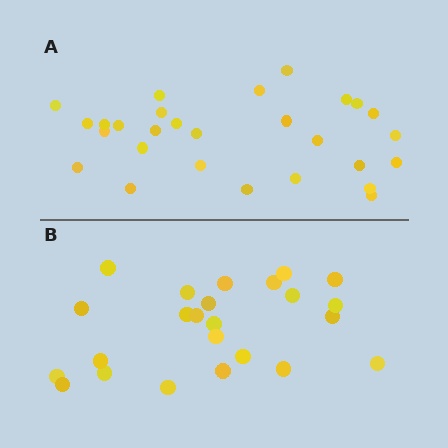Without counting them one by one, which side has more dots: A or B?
Region A (the top region) has more dots.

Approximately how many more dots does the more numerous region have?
Region A has about 4 more dots than region B.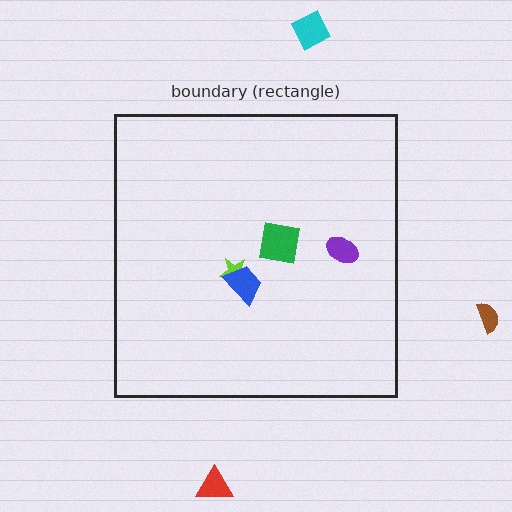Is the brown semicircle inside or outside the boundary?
Outside.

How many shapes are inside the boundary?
4 inside, 3 outside.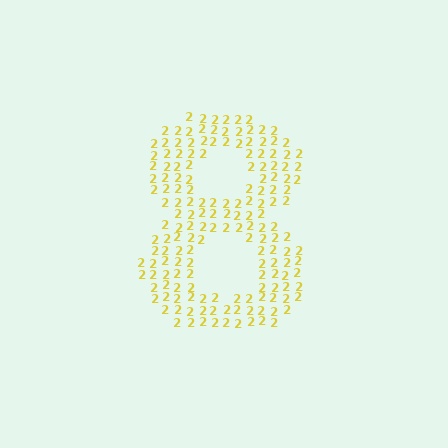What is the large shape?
The large shape is the digit 8.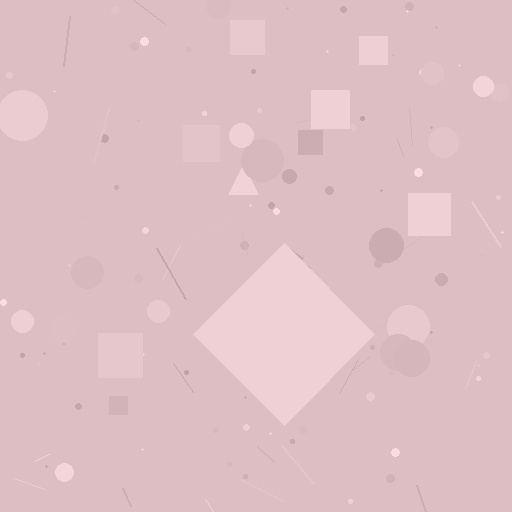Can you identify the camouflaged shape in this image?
The camouflaged shape is a diamond.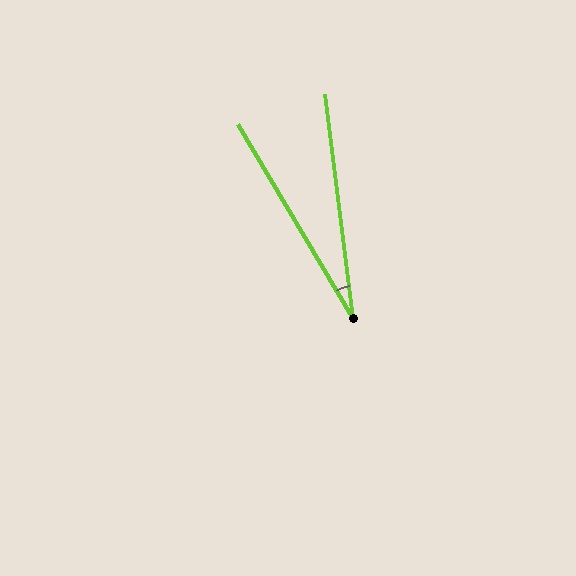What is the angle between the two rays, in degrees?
Approximately 24 degrees.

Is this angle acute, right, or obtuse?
It is acute.